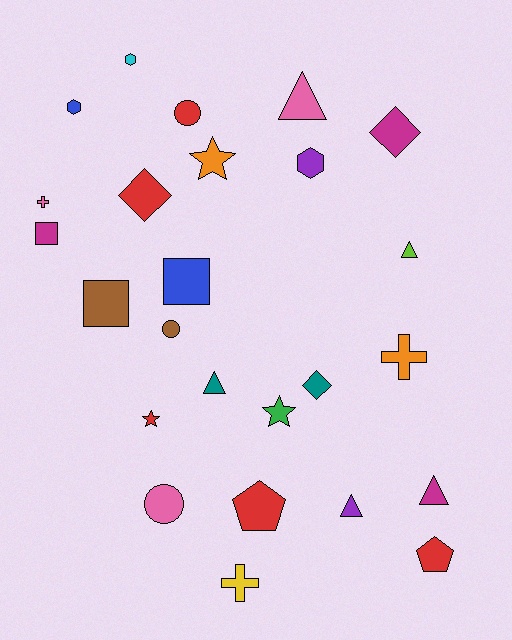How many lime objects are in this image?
There is 1 lime object.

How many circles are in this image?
There are 3 circles.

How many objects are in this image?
There are 25 objects.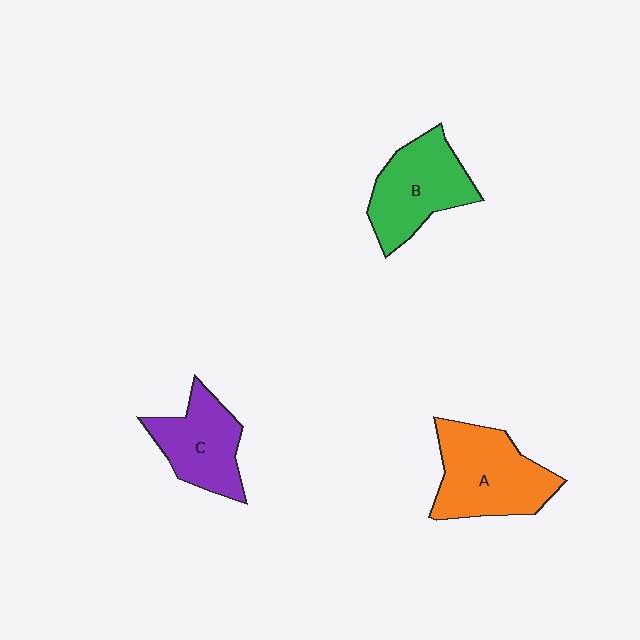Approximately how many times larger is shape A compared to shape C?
Approximately 1.3 times.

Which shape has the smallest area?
Shape C (purple).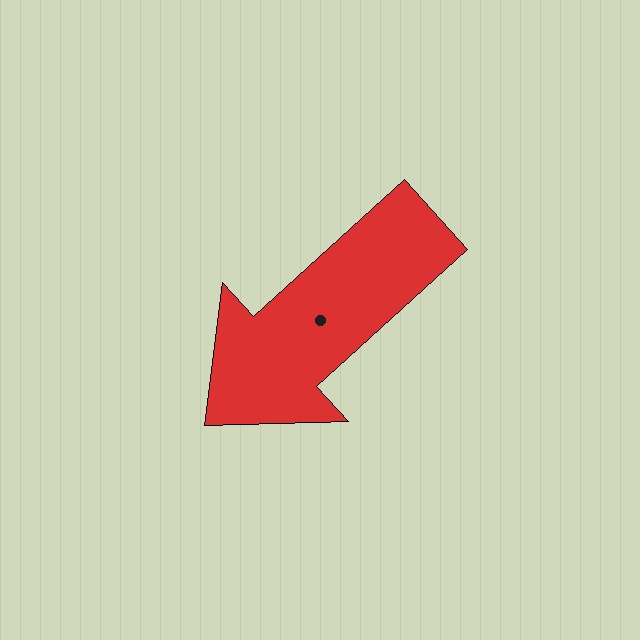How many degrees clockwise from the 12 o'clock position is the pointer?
Approximately 228 degrees.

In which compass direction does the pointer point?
Southwest.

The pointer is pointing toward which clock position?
Roughly 8 o'clock.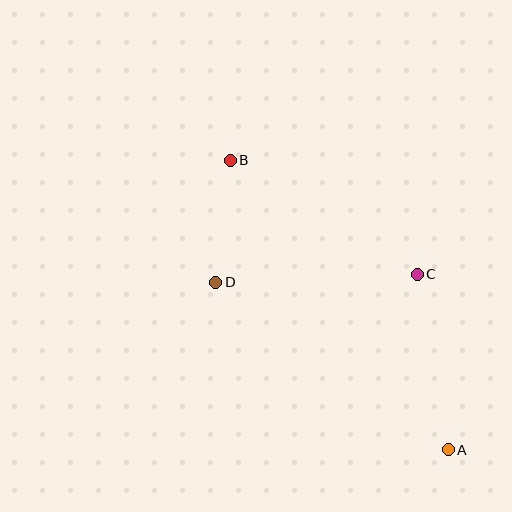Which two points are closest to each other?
Points B and D are closest to each other.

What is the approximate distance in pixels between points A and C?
The distance between A and C is approximately 178 pixels.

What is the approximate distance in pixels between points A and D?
The distance between A and D is approximately 287 pixels.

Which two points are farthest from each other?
Points A and B are farthest from each other.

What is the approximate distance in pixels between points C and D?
The distance between C and D is approximately 202 pixels.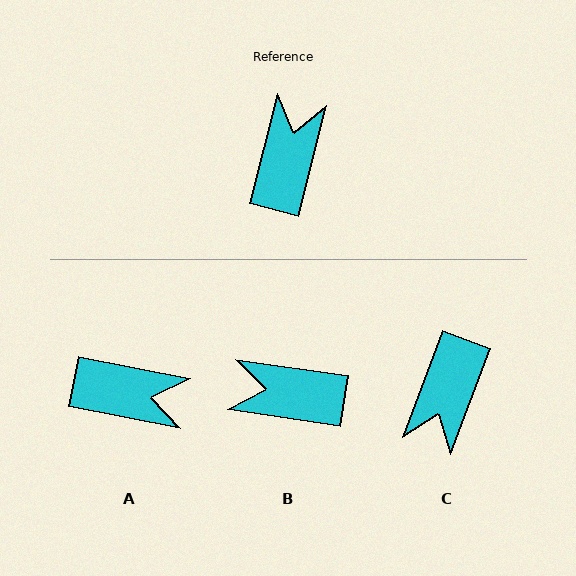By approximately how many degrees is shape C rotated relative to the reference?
Approximately 174 degrees counter-clockwise.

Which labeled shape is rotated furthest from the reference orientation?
C, about 174 degrees away.